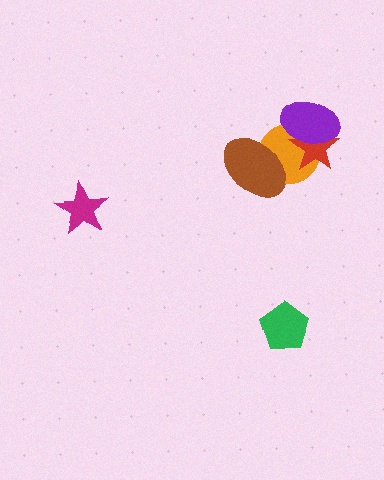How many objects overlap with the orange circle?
3 objects overlap with the orange circle.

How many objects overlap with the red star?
2 objects overlap with the red star.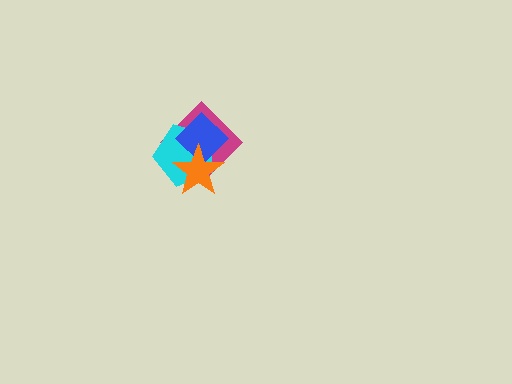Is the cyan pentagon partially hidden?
Yes, it is partially covered by another shape.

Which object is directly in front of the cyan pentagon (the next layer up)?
The blue diamond is directly in front of the cyan pentagon.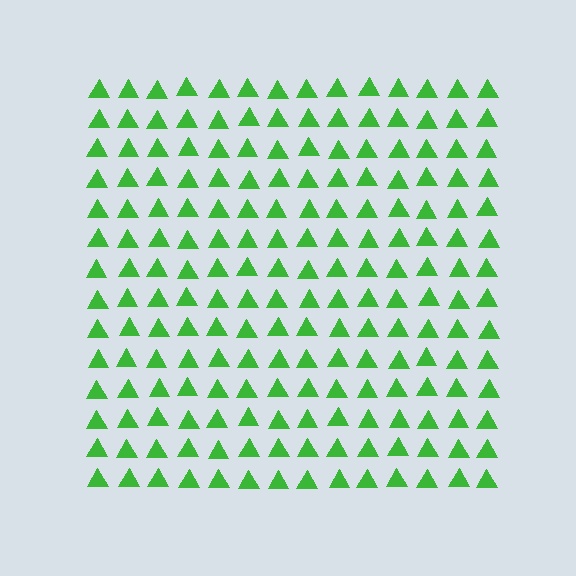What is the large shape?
The large shape is a square.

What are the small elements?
The small elements are triangles.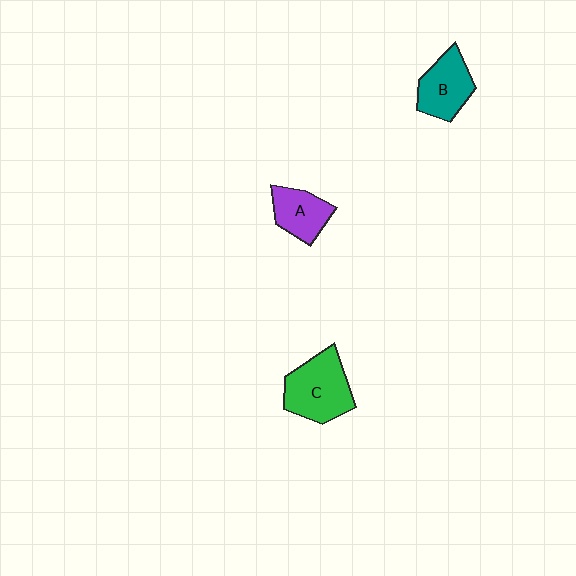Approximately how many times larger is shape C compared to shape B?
Approximately 1.3 times.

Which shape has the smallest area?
Shape A (purple).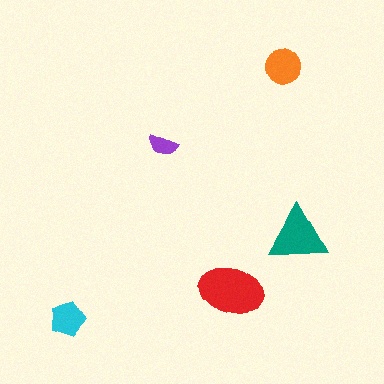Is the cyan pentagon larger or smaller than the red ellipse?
Smaller.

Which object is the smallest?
The purple semicircle.